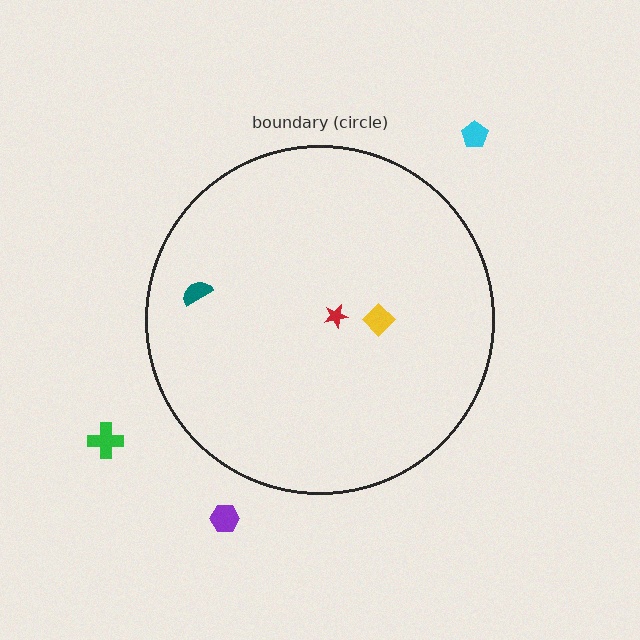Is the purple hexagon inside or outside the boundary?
Outside.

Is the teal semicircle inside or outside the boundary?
Inside.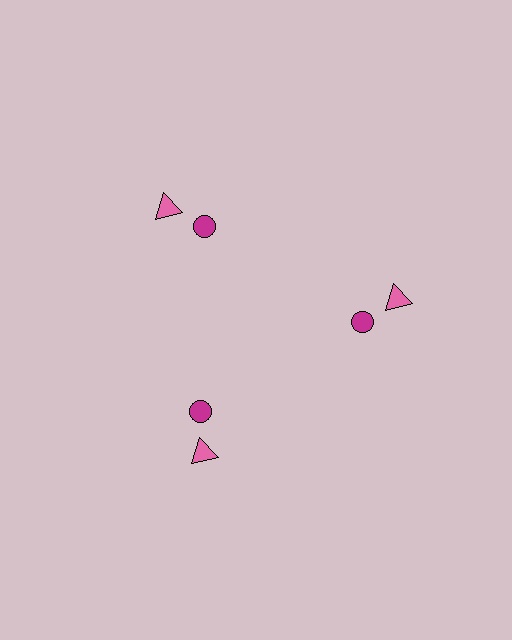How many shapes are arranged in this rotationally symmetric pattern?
There are 6 shapes, arranged in 3 groups of 2.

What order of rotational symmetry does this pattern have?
This pattern has 3-fold rotational symmetry.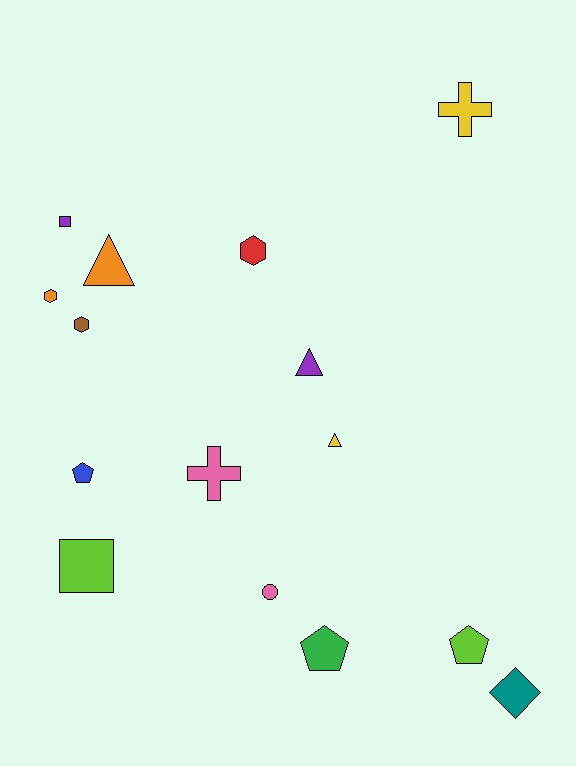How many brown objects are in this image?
There is 1 brown object.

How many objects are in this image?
There are 15 objects.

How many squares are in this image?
There are 2 squares.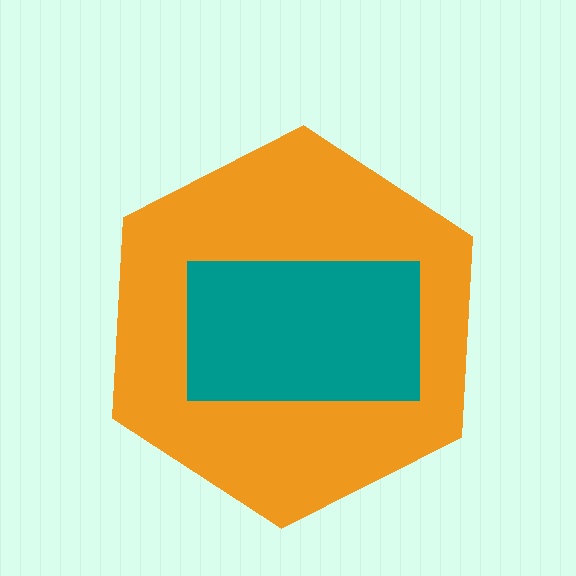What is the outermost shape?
The orange hexagon.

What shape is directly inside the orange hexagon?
The teal rectangle.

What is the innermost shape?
The teal rectangle.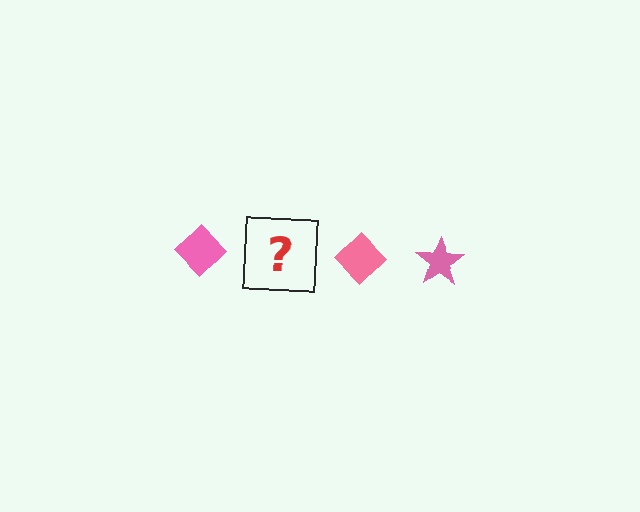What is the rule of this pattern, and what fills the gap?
The rule is that the pattern cycles through diamond, star shapes in pink. The gap should be filled with a pink star.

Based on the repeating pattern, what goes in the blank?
The blank should be a pink star.